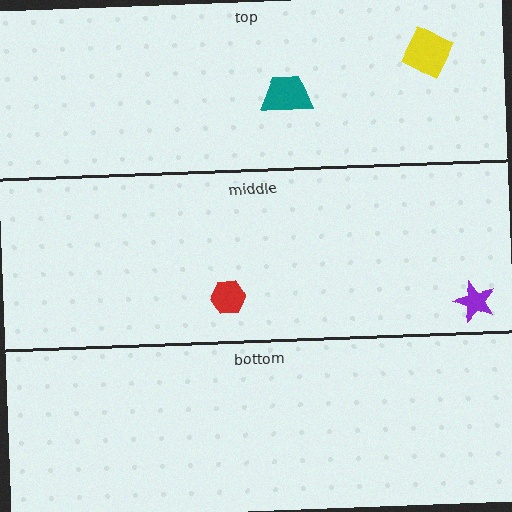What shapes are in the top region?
The teal trapezoid, the yellow square.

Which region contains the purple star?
The middle region.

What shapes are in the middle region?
The red hexagon, the purple star.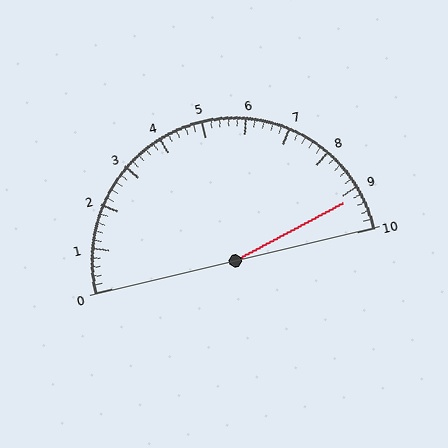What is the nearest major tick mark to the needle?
The nearest major tick mark is 9.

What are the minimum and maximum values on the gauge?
The gauge ranges from 0 to 10.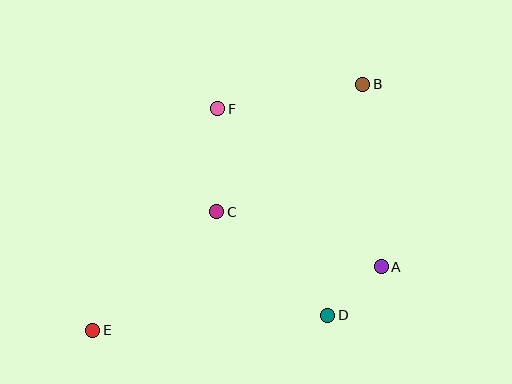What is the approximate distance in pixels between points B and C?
The distance between B and C is approximately 194 pixels.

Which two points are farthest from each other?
Points B and E are farthest from each other.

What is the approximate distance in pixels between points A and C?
The distance between A and C is approximately 174 pixels.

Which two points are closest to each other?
Points A and D are closest to each other.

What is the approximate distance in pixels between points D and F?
The distance between D and F is approximately 234 pixels.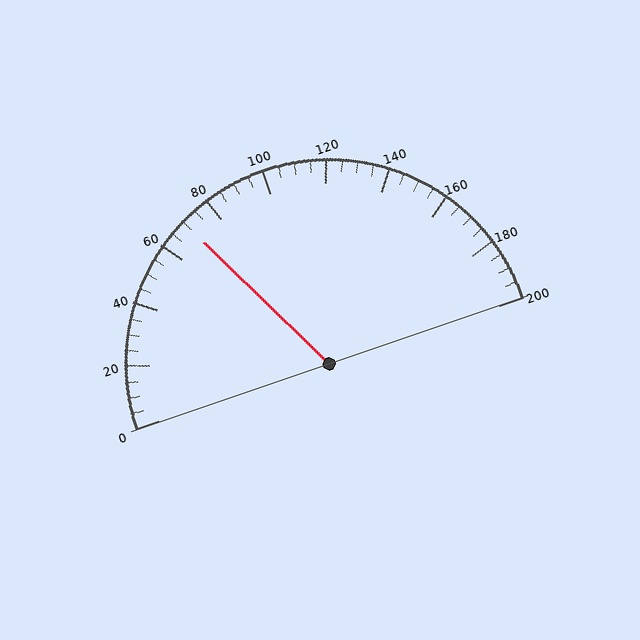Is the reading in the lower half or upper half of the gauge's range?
The reading is in the lower half of the range (0 to 200).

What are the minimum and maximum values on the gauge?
The gauge ranges from 0 to 200.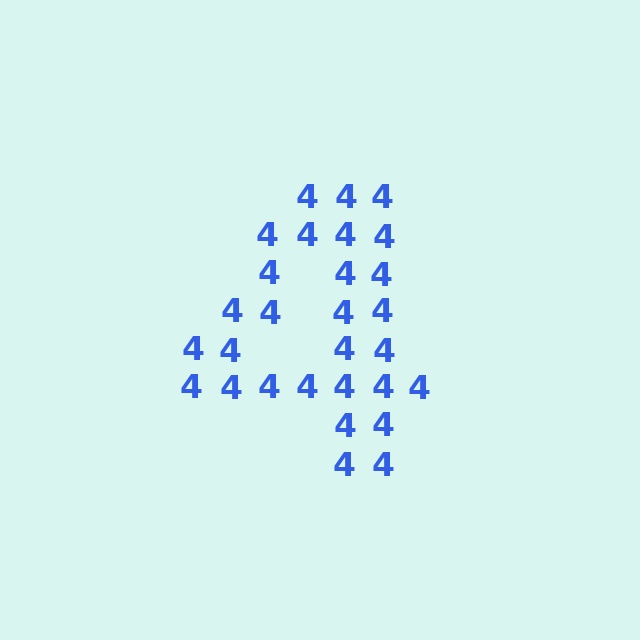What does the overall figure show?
The overall figure shows the digit 4.